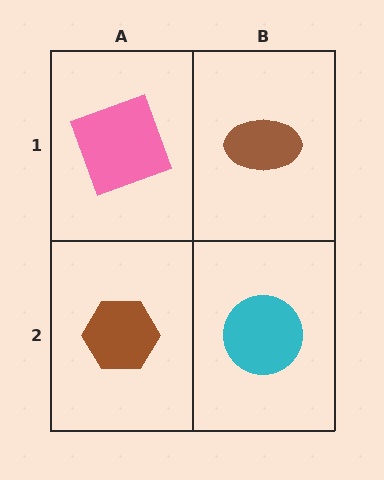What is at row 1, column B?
A brown ellipse.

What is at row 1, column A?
A pink square.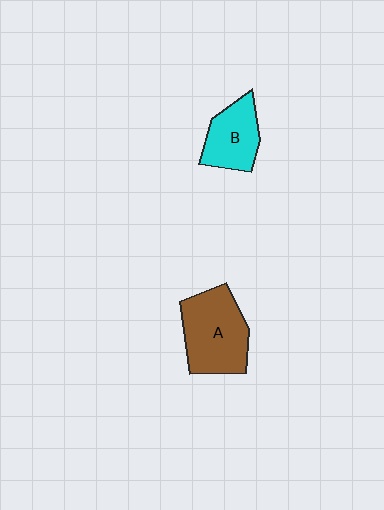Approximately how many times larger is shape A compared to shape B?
Approximately 1.5 times.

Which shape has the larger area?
Shape A (brown).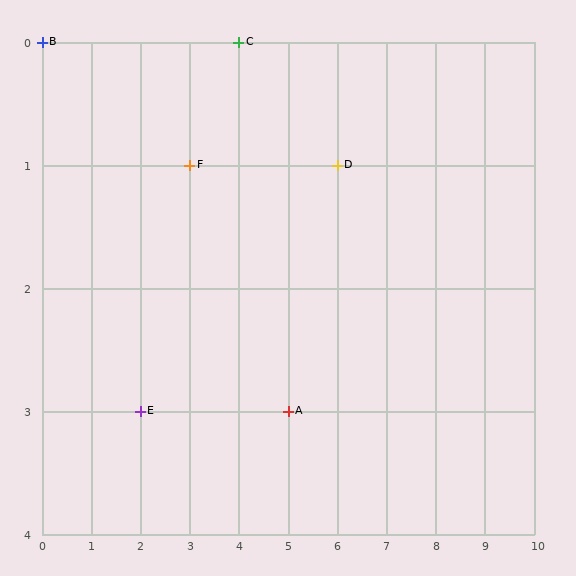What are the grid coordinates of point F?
Point F is at grid coordinates (3, 1).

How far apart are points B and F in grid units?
Points B and F are 3 columns and 1 row apart (about 3.2 grid units diagonally).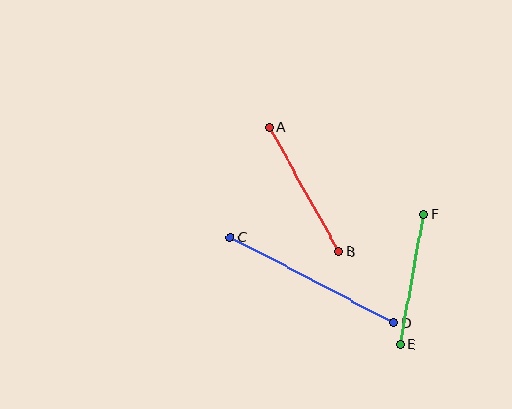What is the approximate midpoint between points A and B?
The midpoint is at approximately (304, 189) pixels.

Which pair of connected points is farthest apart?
Points C and D are farthest apart.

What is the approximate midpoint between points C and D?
The midpoint is at approximately (312, 280) pixels.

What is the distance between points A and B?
The distance is approximately 142 pixels.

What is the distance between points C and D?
The distance is approximately 185 pixels.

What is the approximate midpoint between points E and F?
The midpoint is at approximately (412, 279) pixels.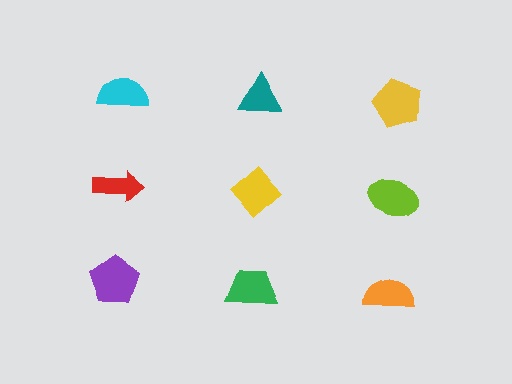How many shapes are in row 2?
3 shapes.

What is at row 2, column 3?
A lime ellipse.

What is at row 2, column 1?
A red arrow.